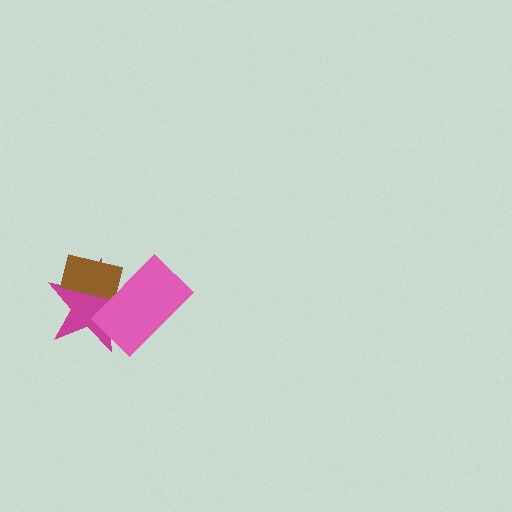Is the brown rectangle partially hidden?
Yes, it is partially covered by another shape.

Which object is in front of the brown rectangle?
The pink rectangle is in front of the brown rectangle.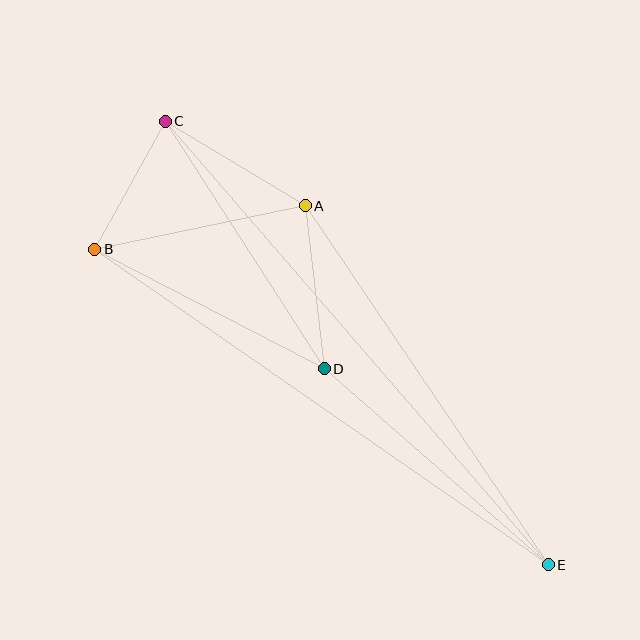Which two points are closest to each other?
Points B and C are closest to each other.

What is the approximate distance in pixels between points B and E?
The distance between B and E is approximately 552 pixels.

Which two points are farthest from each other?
Points C and E are farthest from each other.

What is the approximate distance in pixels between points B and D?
The distance between B and D is approximately 259 pixels.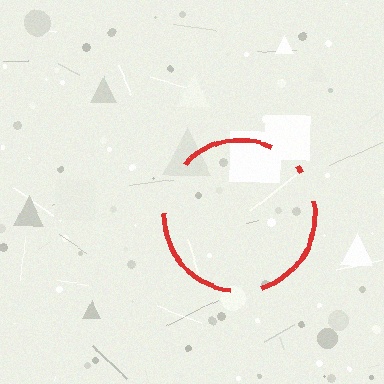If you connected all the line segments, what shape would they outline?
They would outline a circle.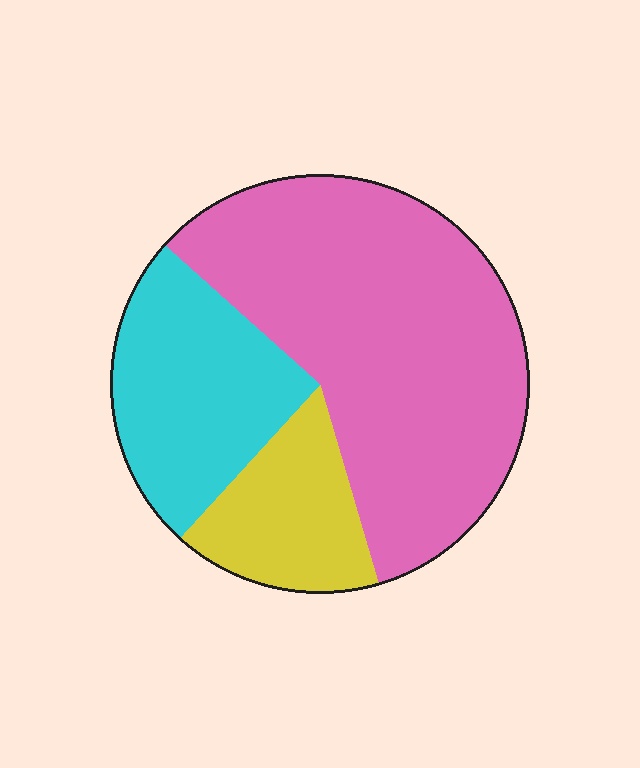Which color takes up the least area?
Yellow, at roughly 15%.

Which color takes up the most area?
Pink, at roughly 60%.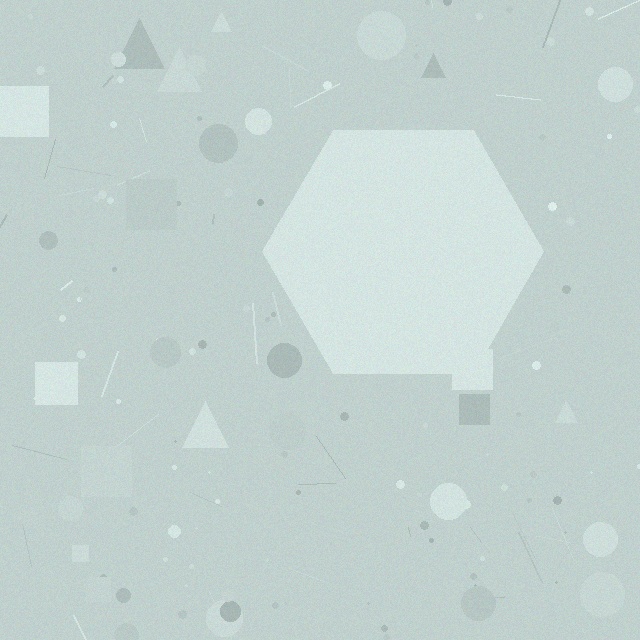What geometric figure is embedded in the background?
A hexagon is embedded in the background.